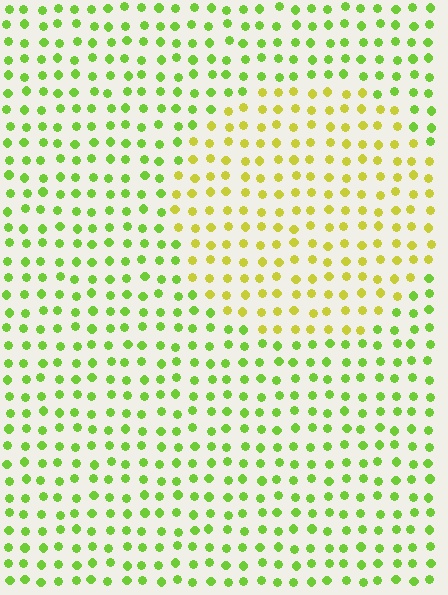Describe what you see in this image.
The image is filled with small lime elements in a uniform arrangement. A circle-shaped region is visible where the elements are tinted to a slightly different hue, forming a subtle color boundary.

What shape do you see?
I see a circle.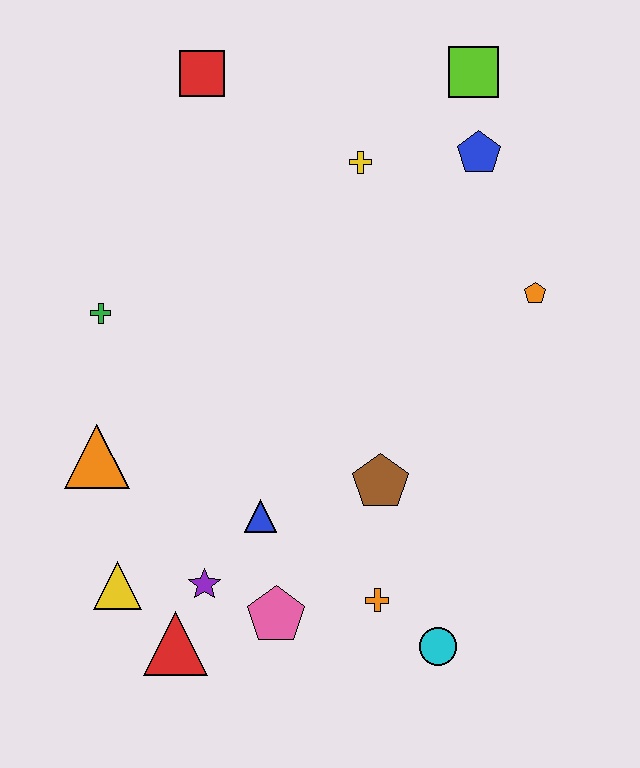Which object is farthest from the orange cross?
The red square is farthest from the orange cross.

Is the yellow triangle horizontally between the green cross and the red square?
Yes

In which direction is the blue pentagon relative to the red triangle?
The blue pentagon is above the red triangle.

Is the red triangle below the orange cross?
Yes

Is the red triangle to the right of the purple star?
No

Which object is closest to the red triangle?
The purple star is closest to the red triangle.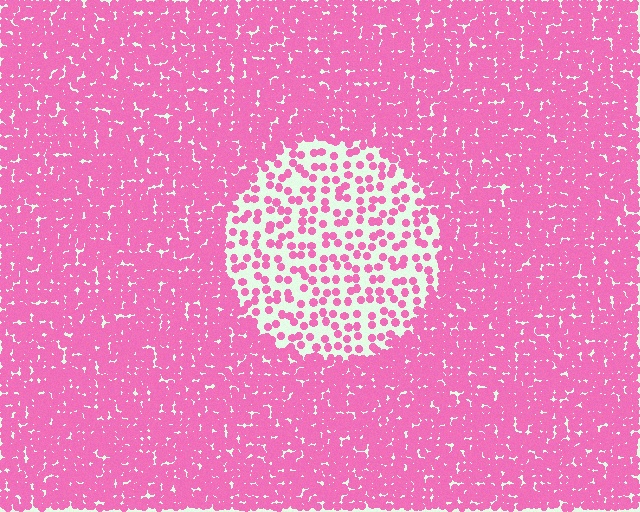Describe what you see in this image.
The image contains small pink elements arranged at two different densities. A circle-shaped region is visible where the elements are less densely packed than the surrounding area.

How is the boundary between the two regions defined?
The boundary is defined by a change in element density (approximately 3.1x ratio). All elements are the same color, size, and shape.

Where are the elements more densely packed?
The elements are more densely packed outside the circle boundary.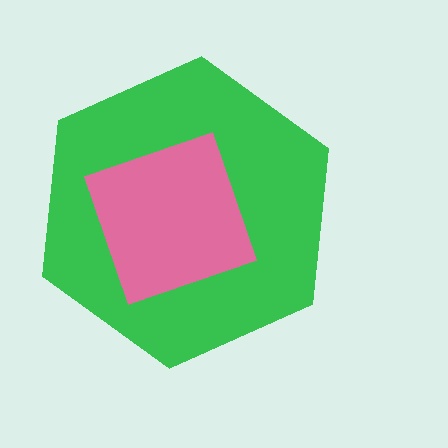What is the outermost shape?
The green hexagon.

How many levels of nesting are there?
2.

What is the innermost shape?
The pink square.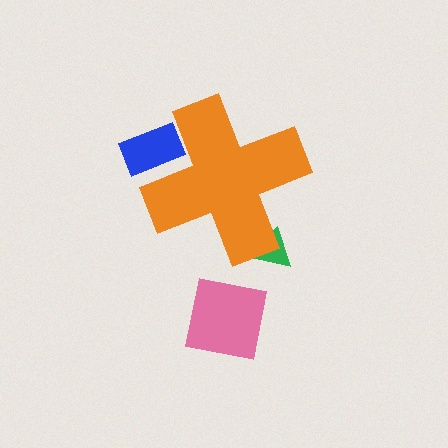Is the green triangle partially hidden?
Yes, the green triangle is partially hidden behind the orange cross.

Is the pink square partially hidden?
No, the pink square is fully visible.